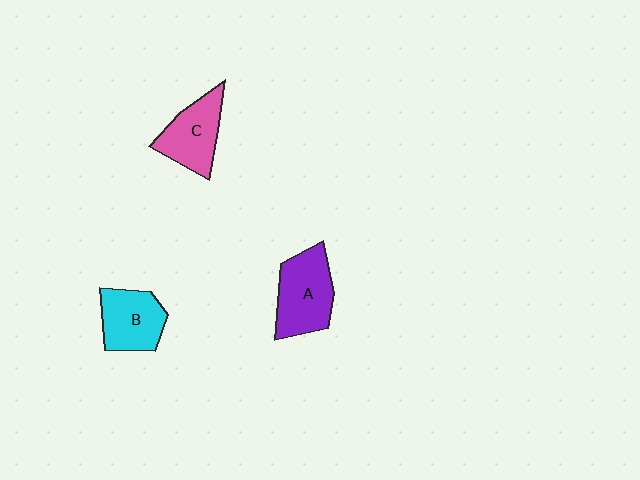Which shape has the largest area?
Shape A (purple).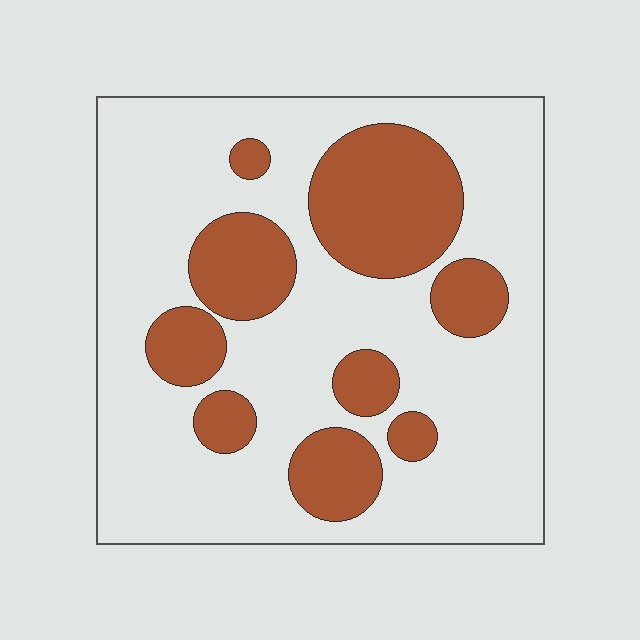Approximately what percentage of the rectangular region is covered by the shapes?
Approximately 30%.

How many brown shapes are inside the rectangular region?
9.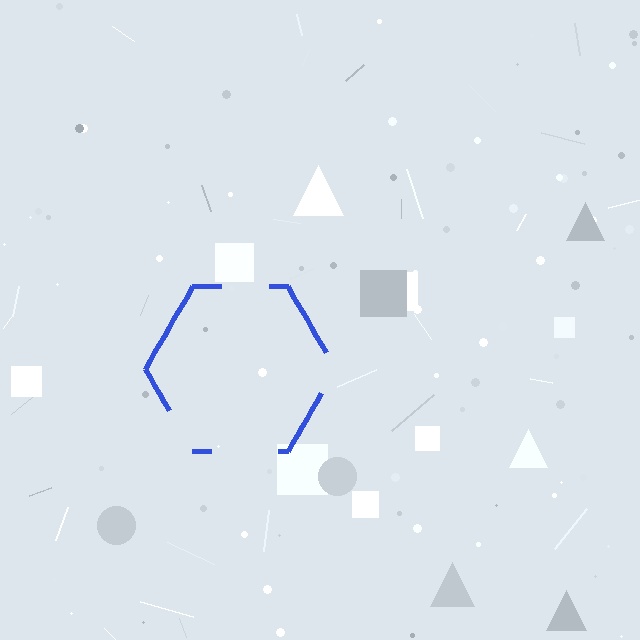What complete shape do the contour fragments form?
The contour fragments form a hexagon.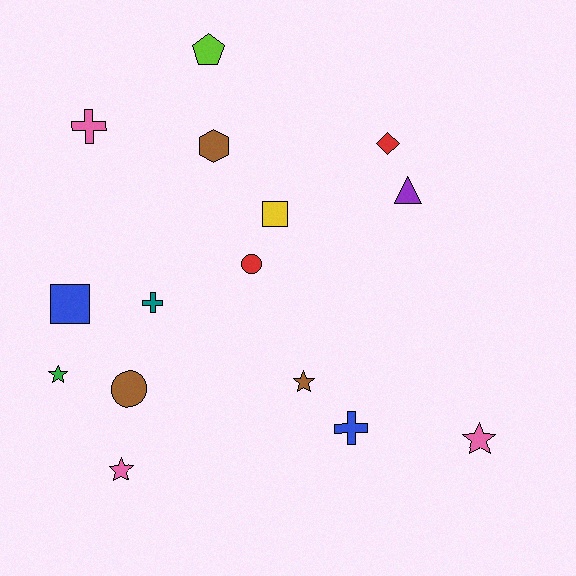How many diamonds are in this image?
There is 1 diamond.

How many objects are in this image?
There are 15 objects.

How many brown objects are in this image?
There are 3 brown objects.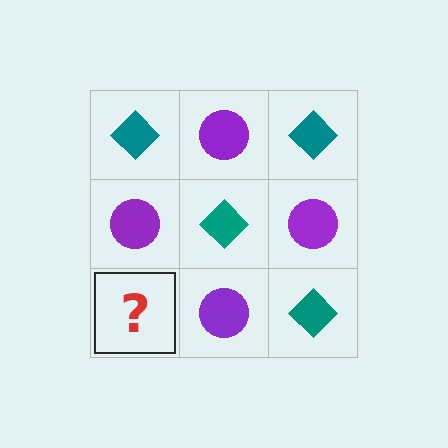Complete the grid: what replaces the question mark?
The question mark should be replaced with a teal diamond.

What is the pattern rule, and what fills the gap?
The rule is that it alternates teal diamond and purple circle in a checkerboard pattern. The gap should be filled with a teal diamond.